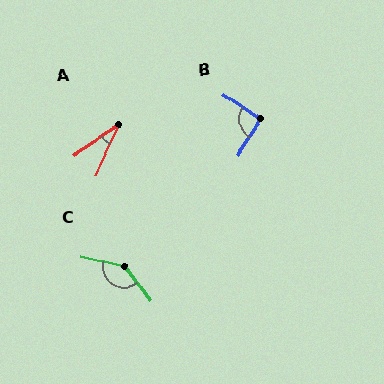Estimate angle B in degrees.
Approximately 91 degrees.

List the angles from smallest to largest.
A (32°), B (91°), C (139°).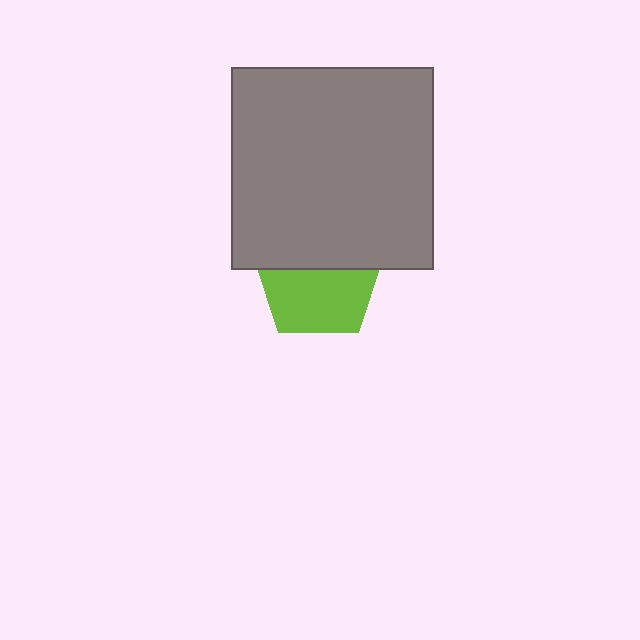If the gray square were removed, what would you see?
You would see the complete lime pentagon.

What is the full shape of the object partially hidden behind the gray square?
The partially hidden object is a lime pentagon.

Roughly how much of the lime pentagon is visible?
About half of it is visible (roughly 58%).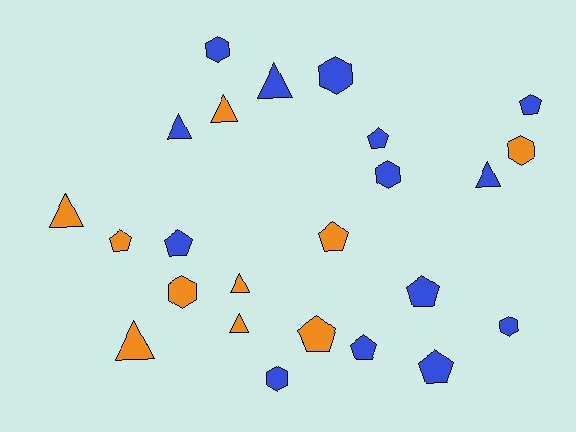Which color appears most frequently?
Blue, with 14 objects.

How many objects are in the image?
There are 24 objects.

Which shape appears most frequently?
Pentagon, with 9 objects.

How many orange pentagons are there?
There are 3 orange pentagons.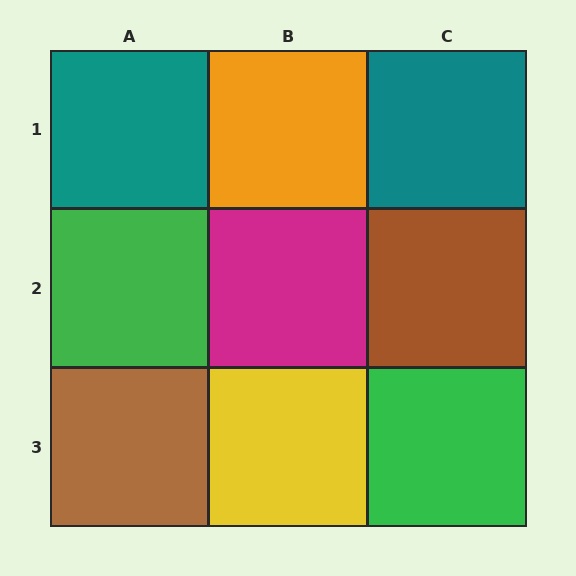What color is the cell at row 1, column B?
Orange.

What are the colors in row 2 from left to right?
Green, magenta, brown.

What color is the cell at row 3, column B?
Yellow.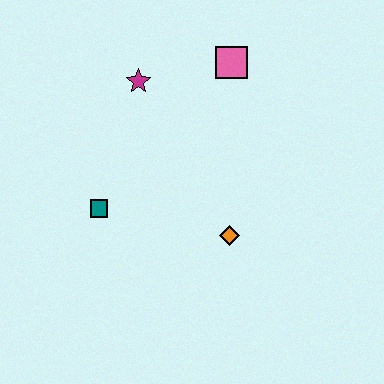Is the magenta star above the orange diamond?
Yes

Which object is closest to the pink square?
The magenta star is closest to the pink square.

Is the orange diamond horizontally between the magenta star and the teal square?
No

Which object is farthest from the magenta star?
The orange diamond is farthest from the magenta star.